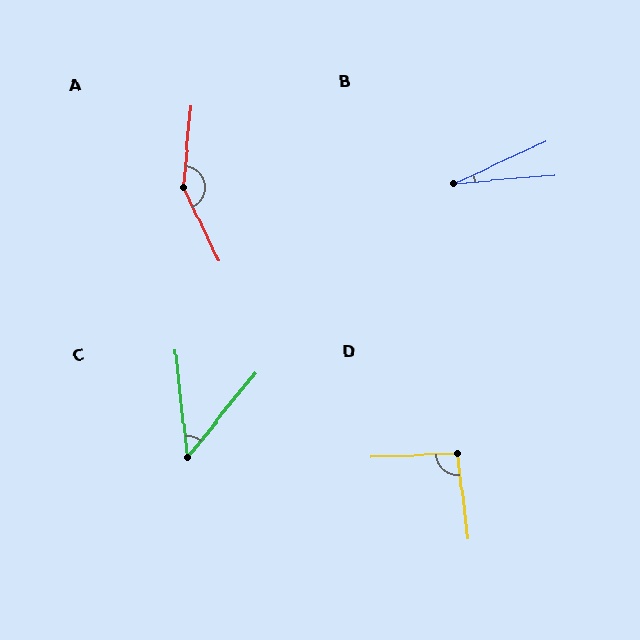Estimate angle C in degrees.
Approximately 45 degrees.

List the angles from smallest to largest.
B (19°), C (45°), D (95°), A (149°).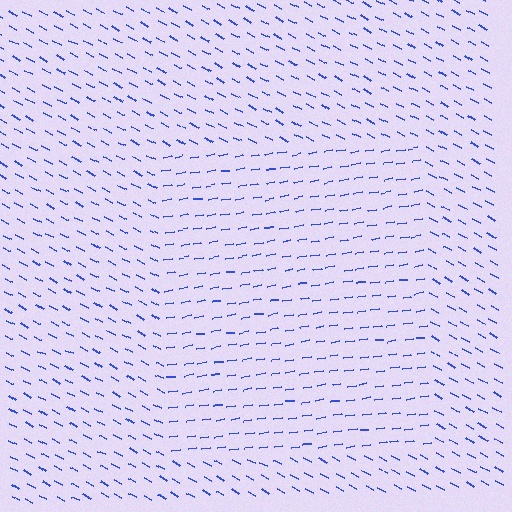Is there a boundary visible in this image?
Yes, there is a texture boundary formed by a change in line orientation.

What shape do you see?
I see a rectangle.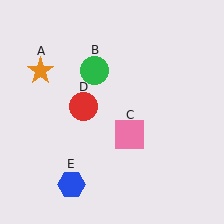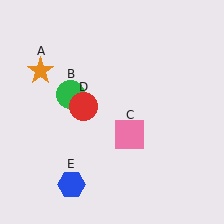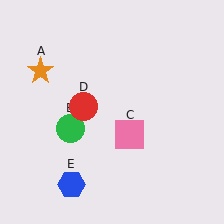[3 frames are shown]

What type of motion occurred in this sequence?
The green circle (object B) rotated counterclockwise around the center of the scene.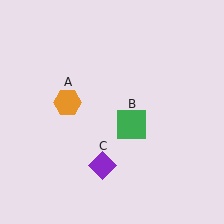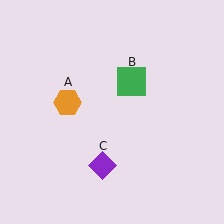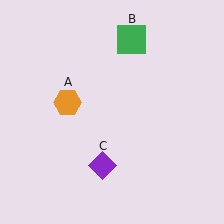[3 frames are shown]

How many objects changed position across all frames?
1 object changed position: green square (object B).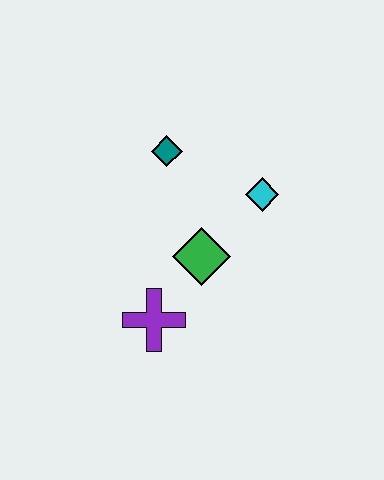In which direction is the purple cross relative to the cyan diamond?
The purple cross is below the cyan diamond.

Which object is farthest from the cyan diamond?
The purple cross is farthest from the cyan diamond.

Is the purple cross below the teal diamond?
Yes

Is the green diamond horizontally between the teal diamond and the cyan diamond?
Yes